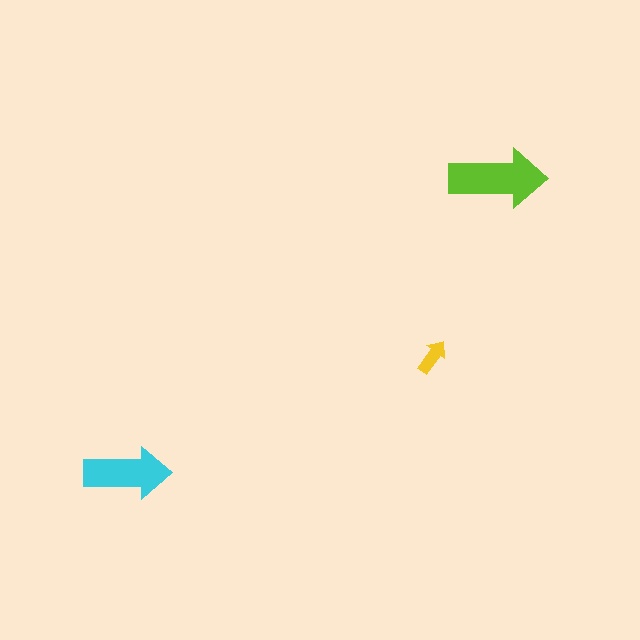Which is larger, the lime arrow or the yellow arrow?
The lime one.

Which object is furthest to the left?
The cyan arrow is leftmost.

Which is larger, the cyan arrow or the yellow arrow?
The cyan one.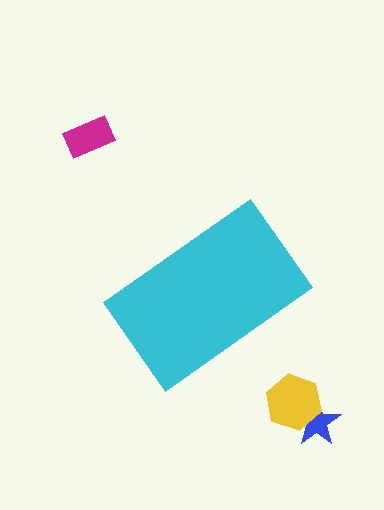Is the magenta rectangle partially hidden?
No, the magenta rectangle is fully visible.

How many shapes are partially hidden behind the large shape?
0 shapes are partially hidden.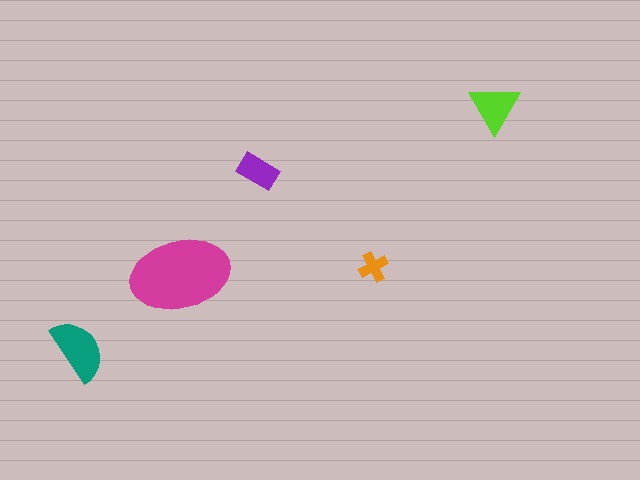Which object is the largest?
The magenta ellipse.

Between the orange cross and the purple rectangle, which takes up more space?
The purple rectangle.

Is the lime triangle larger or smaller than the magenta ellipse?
Smaller.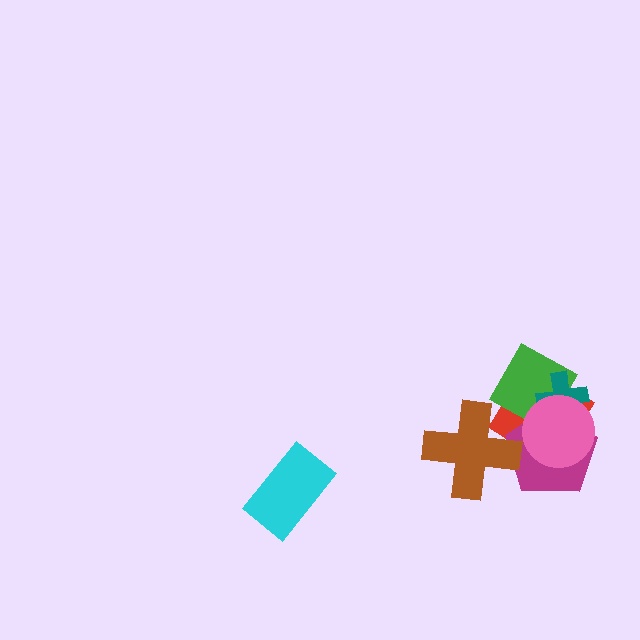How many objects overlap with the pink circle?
4 objects overlap with the pink circle.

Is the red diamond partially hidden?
Yes, it is partially covered by another shape.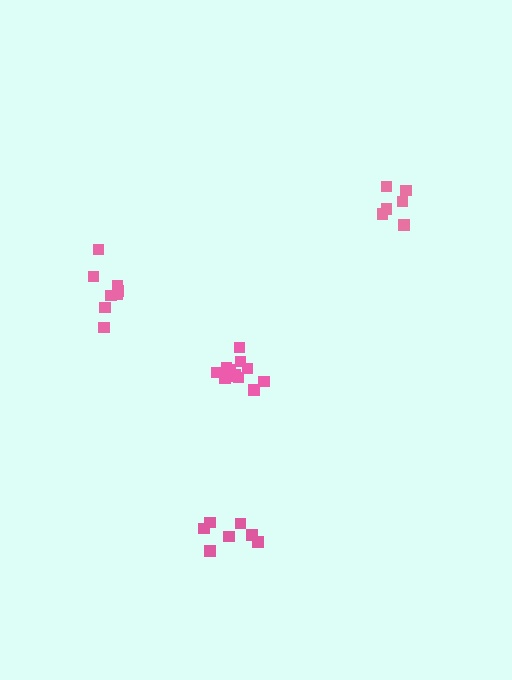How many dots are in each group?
Group 1: 8 dots, Group 2: 12 dots, Group 3: 7 dots, Group 4: 6 dots (33 total).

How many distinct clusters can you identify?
There are 4 distinct clusters.